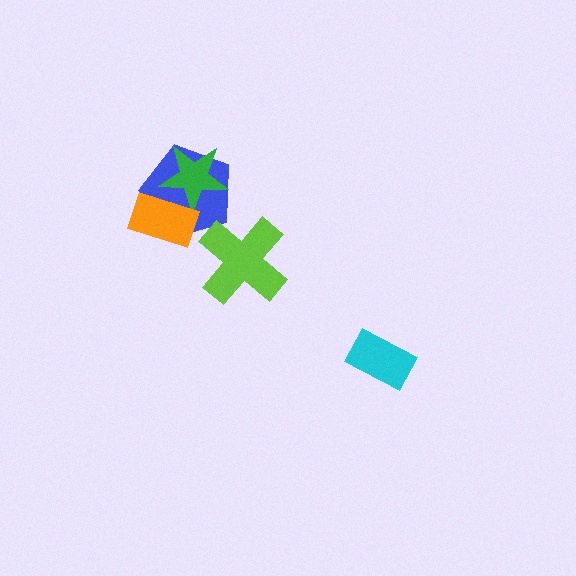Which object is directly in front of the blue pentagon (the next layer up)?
The green star is directly in front of the blue pentagon.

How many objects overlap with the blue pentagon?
2 objects overlap with the blue pentagon.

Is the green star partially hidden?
Yes, it is partially covered by another shape.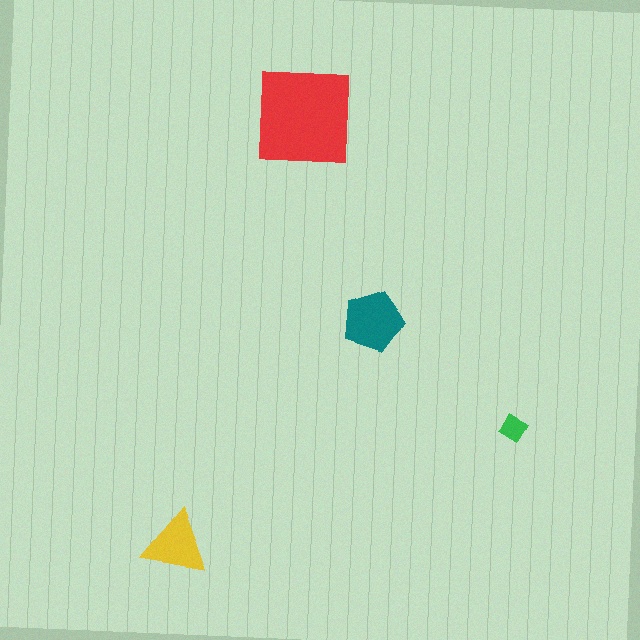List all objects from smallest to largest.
The green diamond, the yellow triangle, the teal pentagon, the red square.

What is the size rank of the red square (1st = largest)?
1st.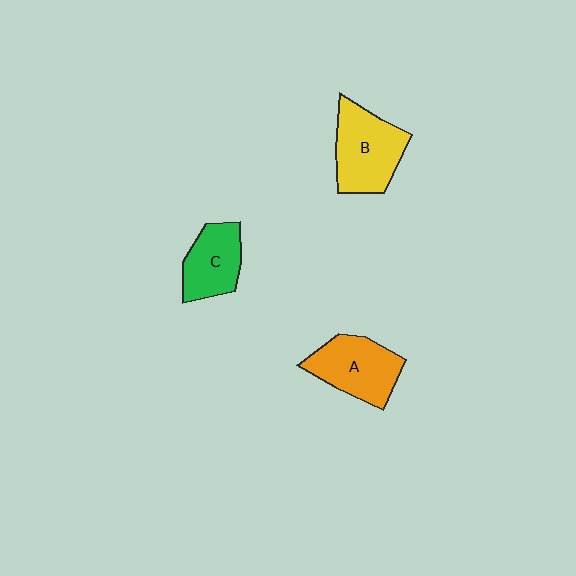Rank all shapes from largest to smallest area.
From largest to smallest: B (yellow), A (orange), C (green).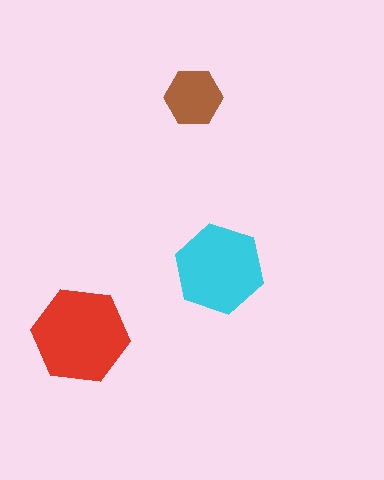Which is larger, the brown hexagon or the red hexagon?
The red one.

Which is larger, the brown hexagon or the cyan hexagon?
The cyan one.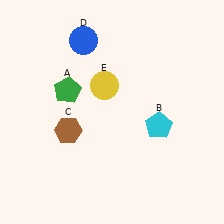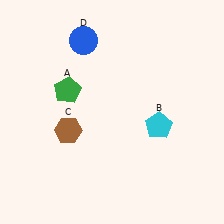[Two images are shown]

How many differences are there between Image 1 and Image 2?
There is 1 difference between the two images.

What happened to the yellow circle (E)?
The yellow circle (E) was removed in Image 2. It was in the top-left area of Image 1.